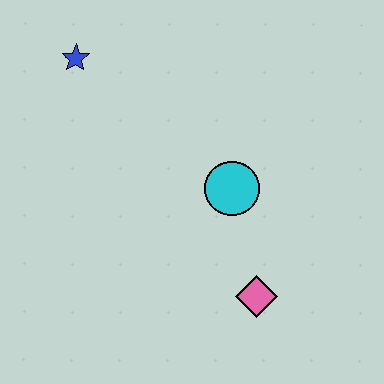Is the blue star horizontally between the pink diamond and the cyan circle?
No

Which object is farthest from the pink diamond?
The blue star is farthest from the pink diamond.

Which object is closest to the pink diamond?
The cyan circle is closest to the pink diamond.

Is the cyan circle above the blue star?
No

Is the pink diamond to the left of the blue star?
No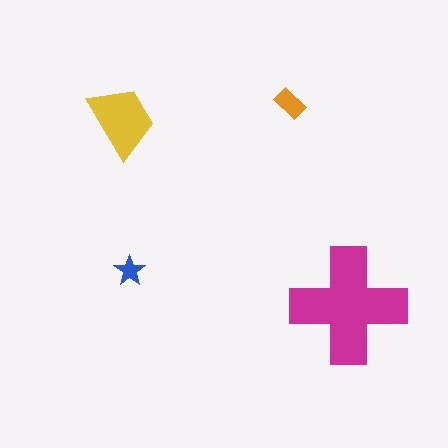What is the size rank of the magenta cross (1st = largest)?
1st.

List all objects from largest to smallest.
The magenta cross, the yellow trapezoid, the orange rectangle, the blue star.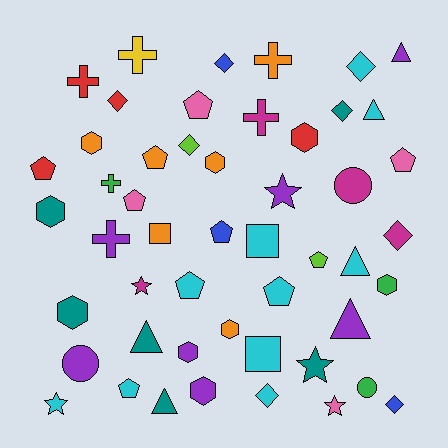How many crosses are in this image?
There are 6 crosses.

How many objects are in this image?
There are 50 objects.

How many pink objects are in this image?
There are 4 pink objects.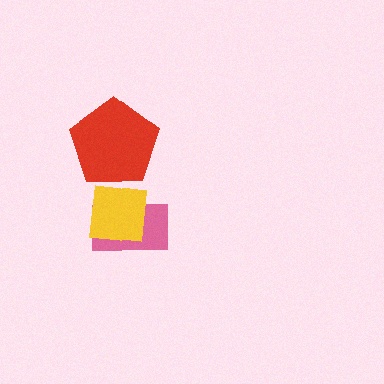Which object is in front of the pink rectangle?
The yellow square is in front of the pink rectangle.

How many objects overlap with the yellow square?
1 object overlaps with the yellow square.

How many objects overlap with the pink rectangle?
1 object overlaps with the pink rectangle.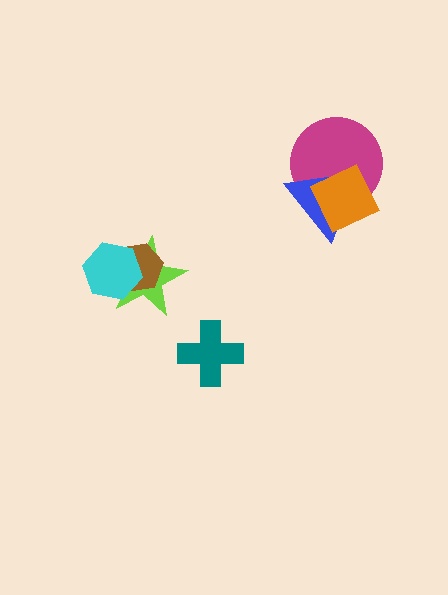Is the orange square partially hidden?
No, no other shape covers it.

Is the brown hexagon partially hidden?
Yes, it is partially covered by another shape.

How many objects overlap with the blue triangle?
2 objects overlap with the blue triangle.